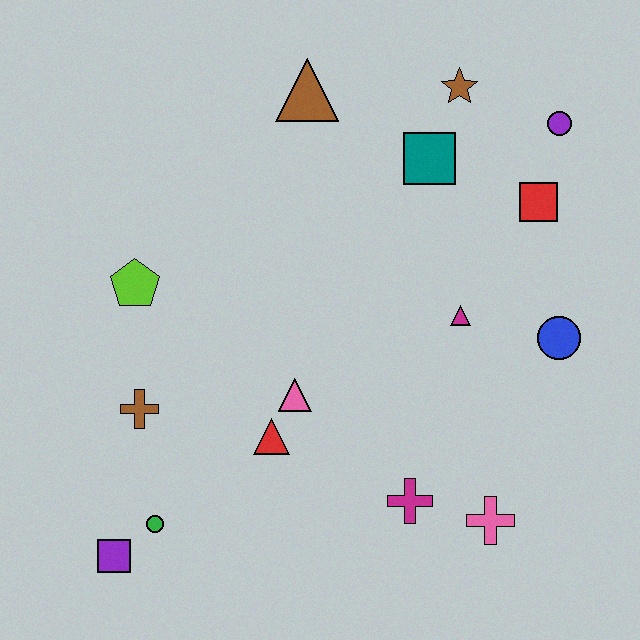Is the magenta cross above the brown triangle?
No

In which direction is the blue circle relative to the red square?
The blue circle is below the red square.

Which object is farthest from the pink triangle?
The purple circle is farthest from the pink triangle.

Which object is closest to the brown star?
The teal square is closest to the brown star.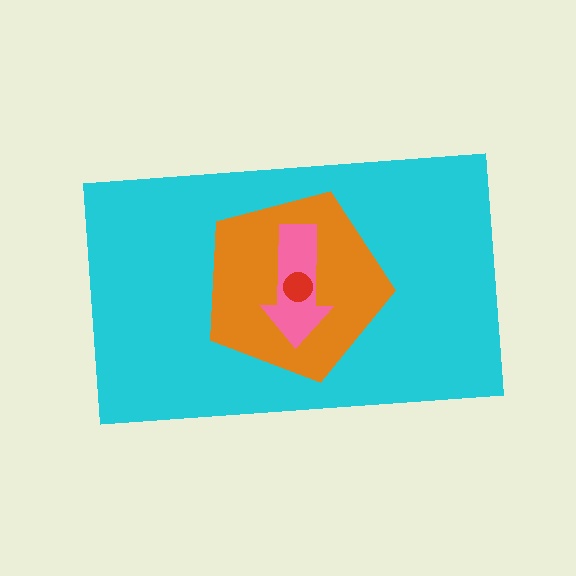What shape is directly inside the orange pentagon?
The pink arrow.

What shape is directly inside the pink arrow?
The red circle.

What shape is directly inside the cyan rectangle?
The orange pentagon.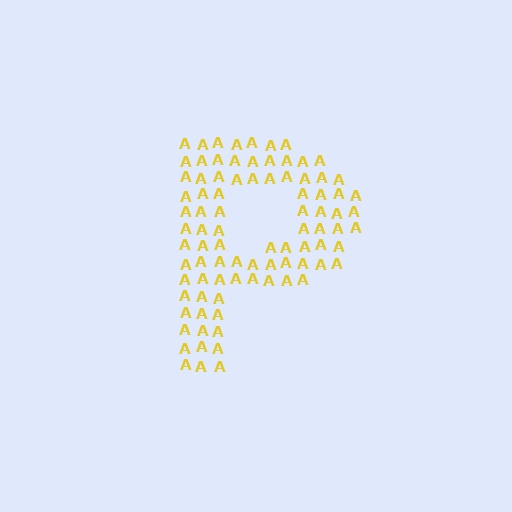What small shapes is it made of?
It is made of small letter A's.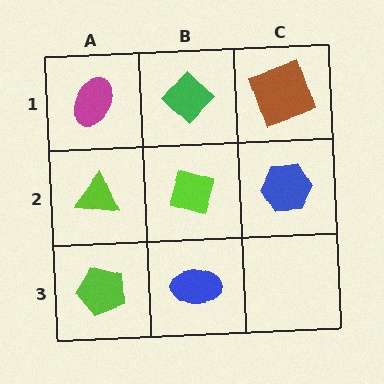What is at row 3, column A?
A lime pentagon.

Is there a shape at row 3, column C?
No, that cell is empty.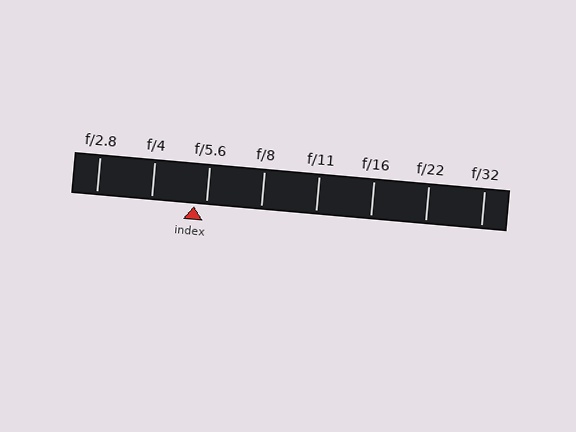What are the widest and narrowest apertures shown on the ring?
The widest aperture shown is f/2.8 and the narrowest is f/32.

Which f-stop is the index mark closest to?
The index mark is closest to f/5.6.